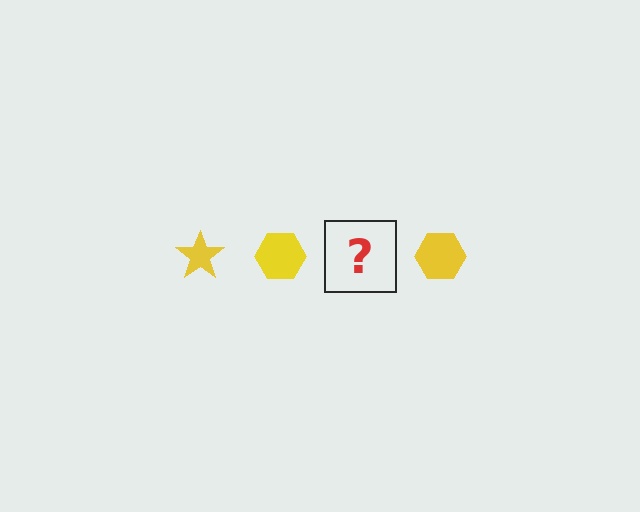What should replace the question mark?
The question mark should be replaced with a yellow star.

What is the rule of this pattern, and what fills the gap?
The rule is that the pattern cycles through star, hexagon shapes in yellow. The gap should be filled with a yellow star.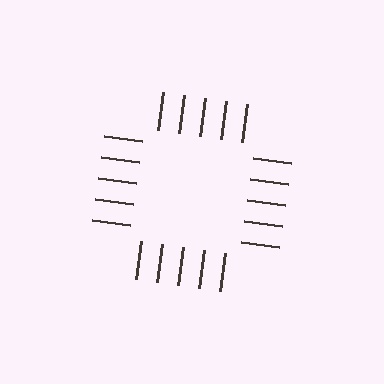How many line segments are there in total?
20 — 5 along each of the 4 edges.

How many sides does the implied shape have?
4 sides — the line-ends trace a square.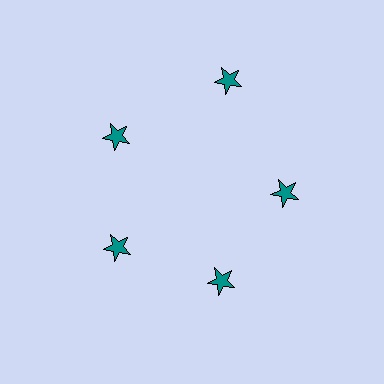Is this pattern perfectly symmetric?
No. The 5 teal stars are arranged in a ring, but one element near the 1 o'clock position is pushed outward from the center, breaking the 5-fold rotational symmetry.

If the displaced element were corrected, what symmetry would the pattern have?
It would have 5-fold rotational symmetry — the pattern would map onto itself every 72 degrees.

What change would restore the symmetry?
The symmetry would be restored by moving it inward, back onto the ring so that all 5 stars sit at equal angles and equal distance from the center.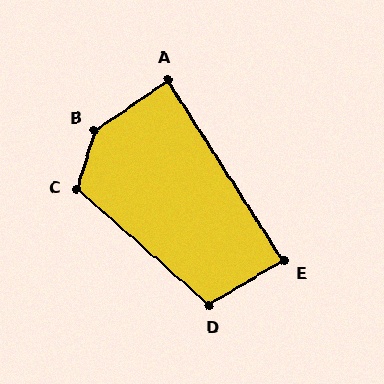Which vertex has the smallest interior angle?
A, at approximately 88 degrees.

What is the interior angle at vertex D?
Approximately 108 degrees (obtuse).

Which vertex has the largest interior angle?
B, at approximately 142 degrees.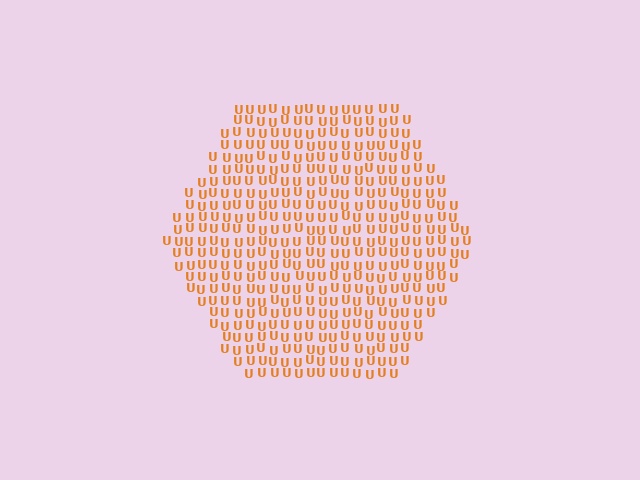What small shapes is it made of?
It is made of small letter U's.